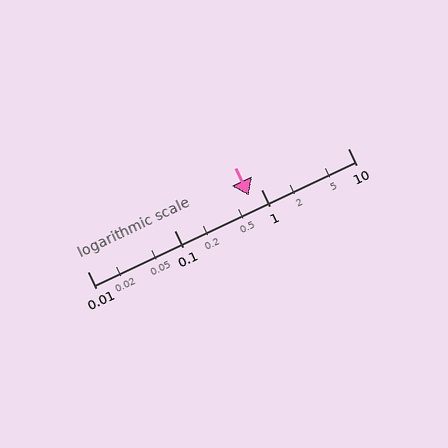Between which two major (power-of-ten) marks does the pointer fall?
The pointer is between 0.1 and 1.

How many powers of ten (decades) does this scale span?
The scale spans 3 decades, from 0.01 to 10.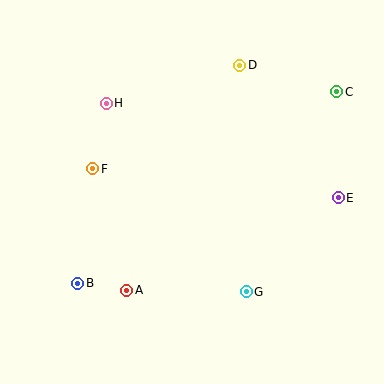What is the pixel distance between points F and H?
The distance between F and H is 67 pixels.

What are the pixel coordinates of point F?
Point F is at (93, 169).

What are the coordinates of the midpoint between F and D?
The midpoint between F and D is at (166, 117).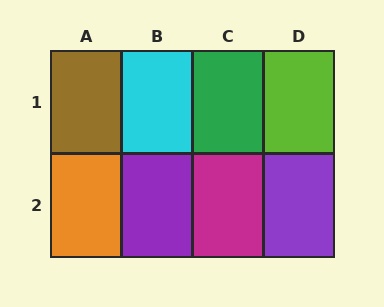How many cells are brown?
1 cell is brown.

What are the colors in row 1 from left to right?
Brown, cyan, green, lime.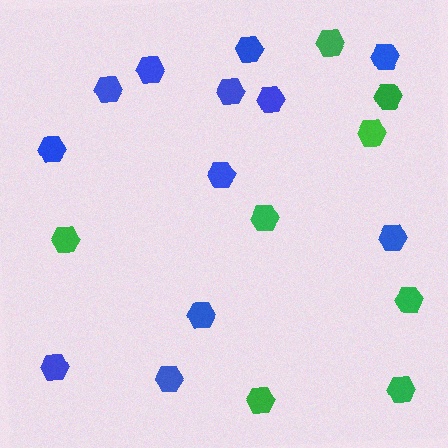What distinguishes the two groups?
There are 2 groups: one group of blue hexagons (12) and one group of green hexagons (8).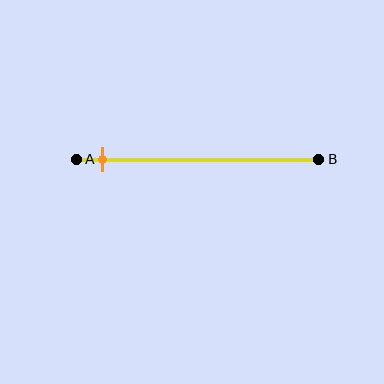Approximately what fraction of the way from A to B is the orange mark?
The orange mark is approximately 10% of the way from A to B.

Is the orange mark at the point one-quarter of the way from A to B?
No, the mark is at about 10% from A, not at the 25% one-quarter point.